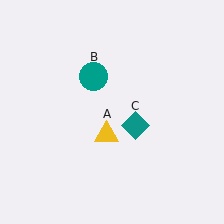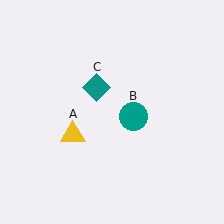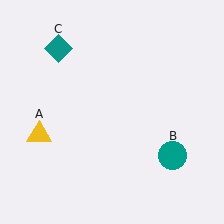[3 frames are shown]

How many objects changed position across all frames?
3 objects changed position: yellow triangle (object A), teal circle (object B), teal diamond (object C).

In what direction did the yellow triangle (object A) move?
The yellow triangle (object A) moved left.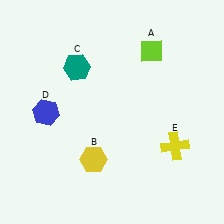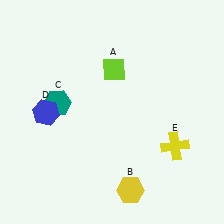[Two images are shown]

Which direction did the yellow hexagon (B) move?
The yellow hexagon (B) moved right.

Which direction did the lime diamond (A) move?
The lime diamond (A) moved left.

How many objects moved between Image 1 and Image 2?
3 objects moved between the two images.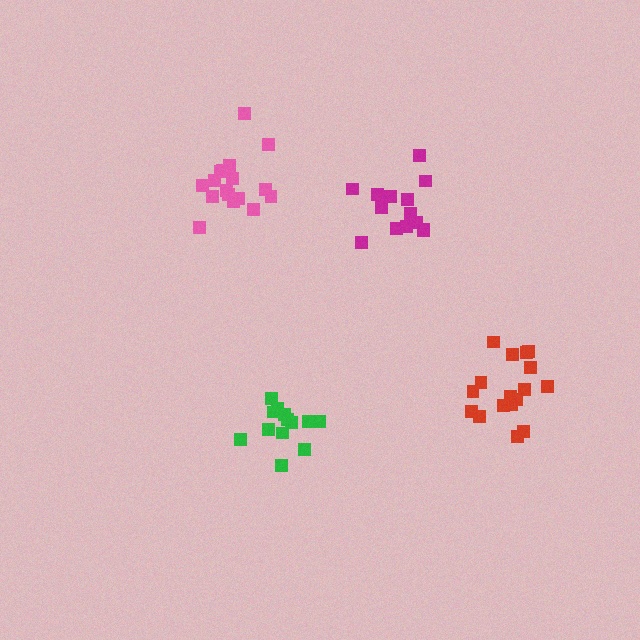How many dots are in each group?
Group 1: 14 dots, Group 2: 17 dots, Group 3: 17 dots, Group 4: 14 dots (62 total).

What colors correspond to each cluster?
The clusters are colored: green, pink, red, magenta.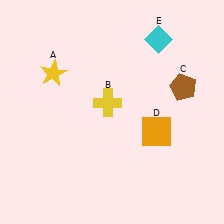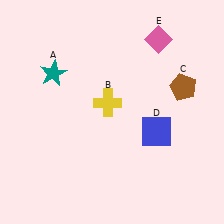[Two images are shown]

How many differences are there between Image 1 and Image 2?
There are 3 differences between the two images.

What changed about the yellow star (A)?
In Image 1, A is yellow. In Image 2, it changed to teal.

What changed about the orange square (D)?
In Image 1, D is orange. In Image 2, it changed to blue.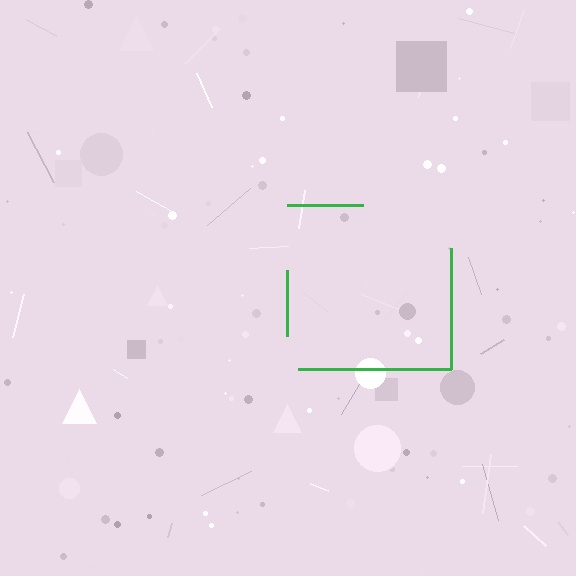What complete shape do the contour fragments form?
The contour fragments form a square.